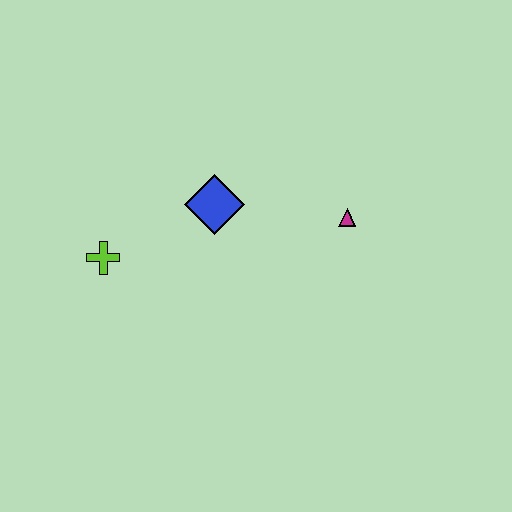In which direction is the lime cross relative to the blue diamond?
The lime cross is to the left of the blue diamond.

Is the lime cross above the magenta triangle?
No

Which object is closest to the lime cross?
The blue diamond is closest to the lime cross.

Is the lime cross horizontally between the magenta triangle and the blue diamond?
No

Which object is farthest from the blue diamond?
The magenta triangle is farthest from the blue diamond.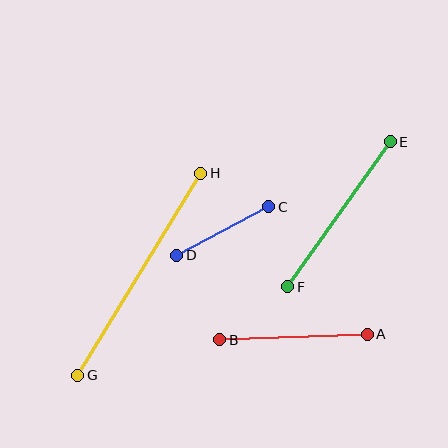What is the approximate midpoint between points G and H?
The midpoint is at approximately (139, 274) pixels.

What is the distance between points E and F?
The distance is approximately 177 pixels.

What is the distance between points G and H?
The distance is approximately 236 pixels.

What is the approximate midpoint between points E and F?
The midpoint is at approximately (339, 214) pixels.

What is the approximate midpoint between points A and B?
The midpoint is at approximately (294, 337) pixels.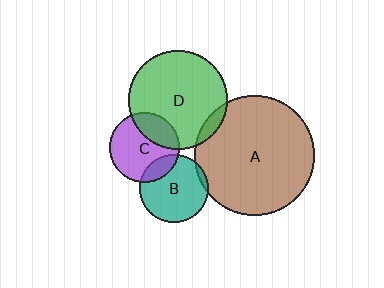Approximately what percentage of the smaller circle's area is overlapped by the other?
Approximately 15%.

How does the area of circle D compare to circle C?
Approximately 2.0 times.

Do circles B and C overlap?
Yes.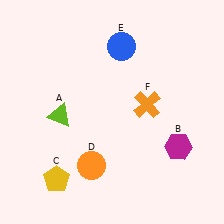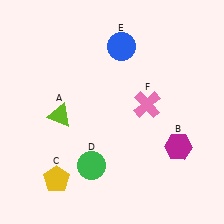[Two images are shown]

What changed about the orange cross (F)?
In Image 1, F is orange. In Image 2, it changed to pink.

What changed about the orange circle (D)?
In Image 1, D is orange. In Image 2, it changed to green.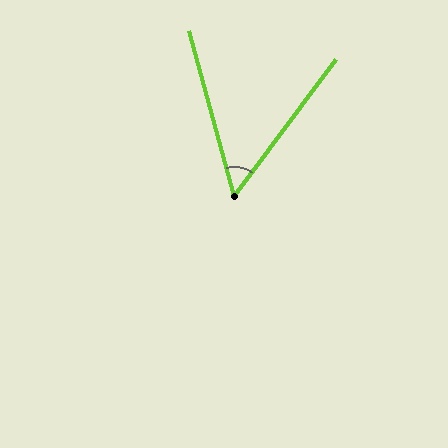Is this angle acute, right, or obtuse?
It is acute.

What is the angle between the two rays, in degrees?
Approximately 52 degrees.